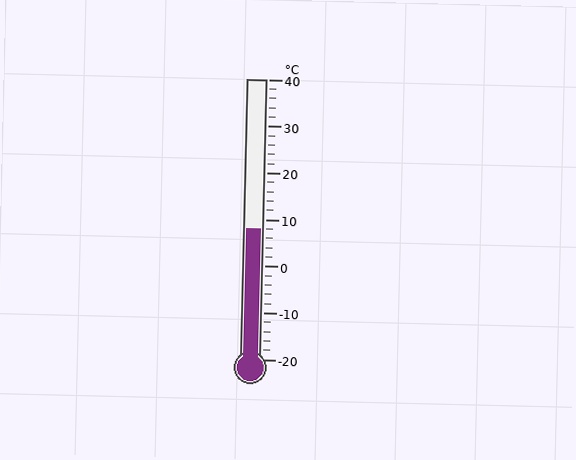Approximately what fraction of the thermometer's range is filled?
The thermometer is filled to approximately 45% of its range.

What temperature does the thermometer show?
The thermometer shows approximately 8°C.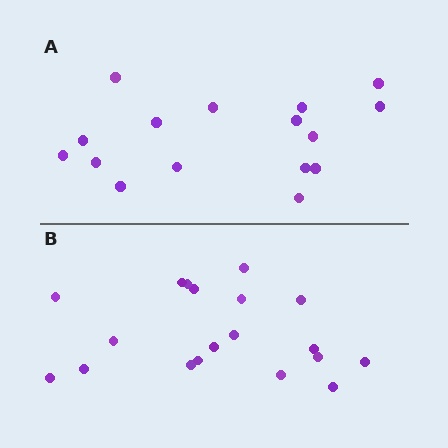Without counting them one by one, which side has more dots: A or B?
Region B (the bottom region) has more dots.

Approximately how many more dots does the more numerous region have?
Region B has just a few more — roughly 2 or 3 more dots than region A.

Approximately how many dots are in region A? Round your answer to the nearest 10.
About 20 dots. (The exact count is 16, which rounds to 20.)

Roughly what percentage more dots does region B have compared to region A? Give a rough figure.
About 20% more.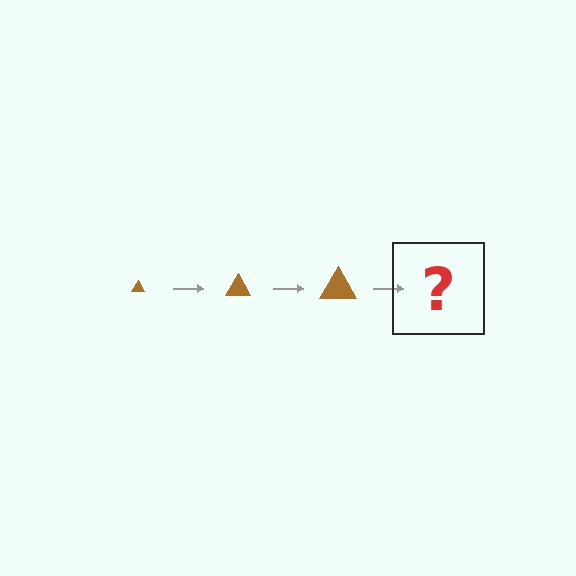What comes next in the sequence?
The next element should be a brown triangle, larger than the previous one.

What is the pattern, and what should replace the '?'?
The pattern is that the triangle gets progressively larger each step. The '?' should be a brown triangle, larger than the previous one.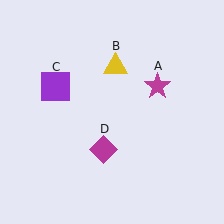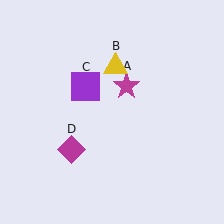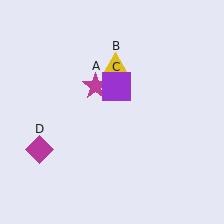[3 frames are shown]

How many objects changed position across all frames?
3 objects changed position: magenta star (object A), purple square (object C), magenta diamond (object D).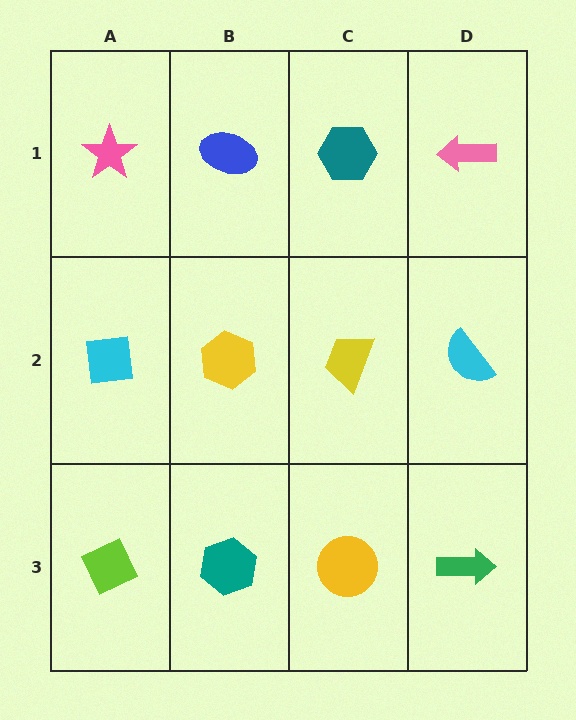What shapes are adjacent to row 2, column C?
A teal hexagon (row 1, column C), a yellow circle (row 3, column C), a yellow hexagon (row 2, column B), a cyan semicircle (row 2, column D).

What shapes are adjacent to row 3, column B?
A yellow hexagon (row 2, column B), a lime diamond (row 3, column A), a yellow circle (row 3, column C).